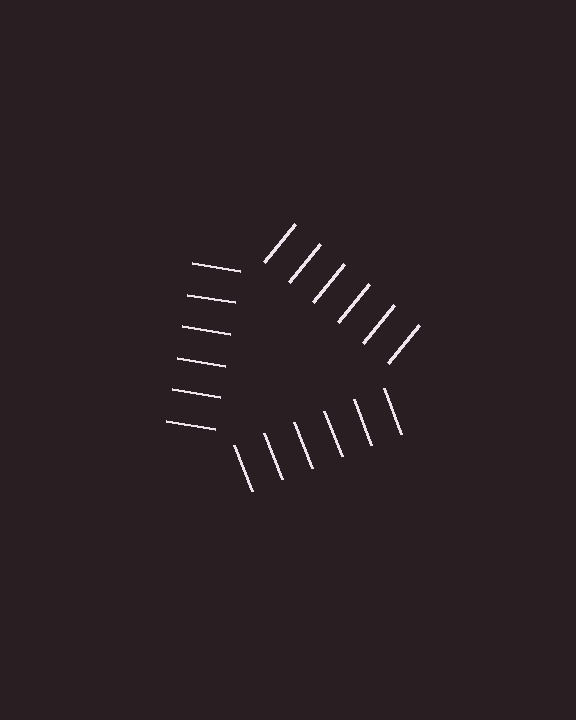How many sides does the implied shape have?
3 sides — the line-ends trace a triangle.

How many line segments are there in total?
18 — 6 along each of the 3 edges.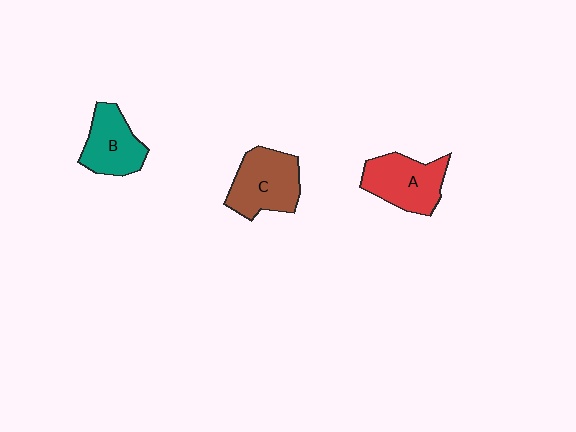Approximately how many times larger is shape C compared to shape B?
Approximately 1.2 times.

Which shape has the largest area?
Shape C (brown).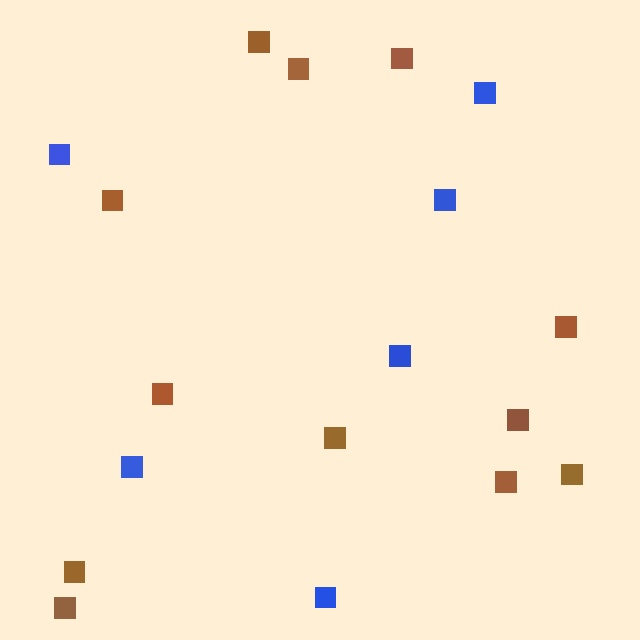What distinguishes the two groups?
There are 2 groups: one group of brown squares (12) and one group of blue squares (6).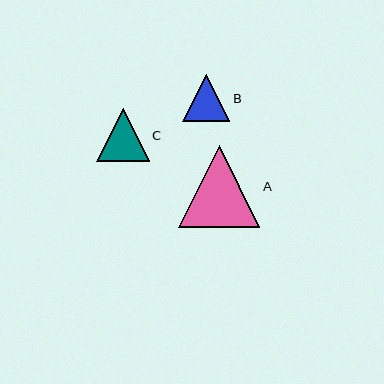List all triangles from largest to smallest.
From largest to smallest: A, C, B.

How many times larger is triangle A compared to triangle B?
Triangle A is approximately 1.7 times the size of triangle B.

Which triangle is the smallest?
Triangle B is the smallest with a size of approximately 47 pixels.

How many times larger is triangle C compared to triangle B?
Triangle C is approximately 1.1 times the size of triangle B.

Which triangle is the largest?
Triangle A is the largest with a size of approximately 82 pixels.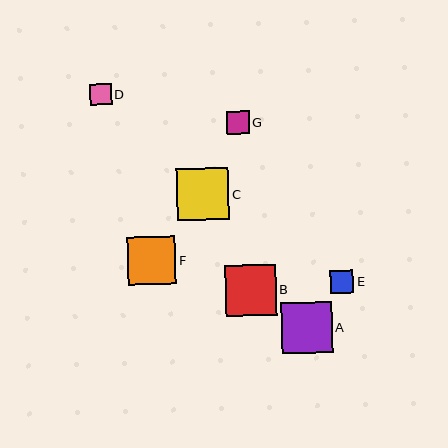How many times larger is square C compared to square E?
Square C is approximately 2.2 times the size of square E.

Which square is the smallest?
Square D is the smallest with a size of approximately 21 pixels.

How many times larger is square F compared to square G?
Square F is approximately 2.1 times the size of square G.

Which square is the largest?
Square C is the largest with a size of approximately 52 pixels.